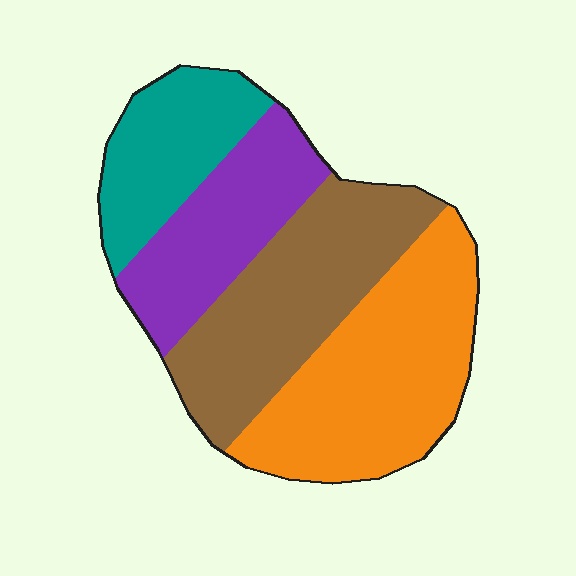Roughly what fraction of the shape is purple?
Purple takes up between a sixth and a third of the shape.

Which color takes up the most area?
Orange, at roughly 35%.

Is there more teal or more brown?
Brown.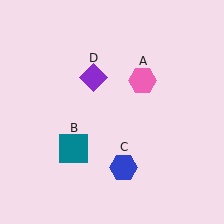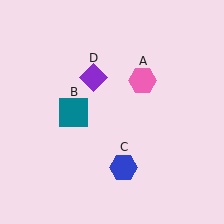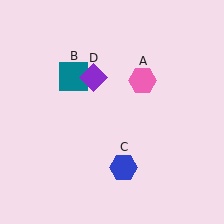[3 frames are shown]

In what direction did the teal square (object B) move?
The teal square (object B) moved up.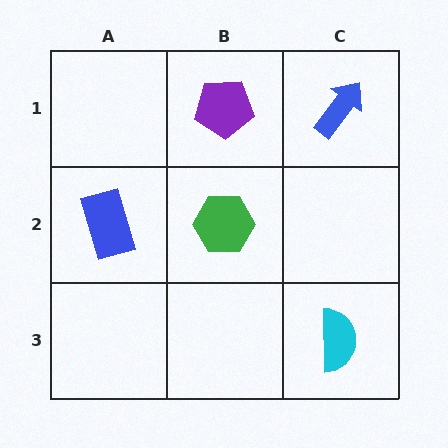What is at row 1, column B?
A purple pentagon.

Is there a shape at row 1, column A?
No, that cell is empty.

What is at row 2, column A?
A blue rectangle.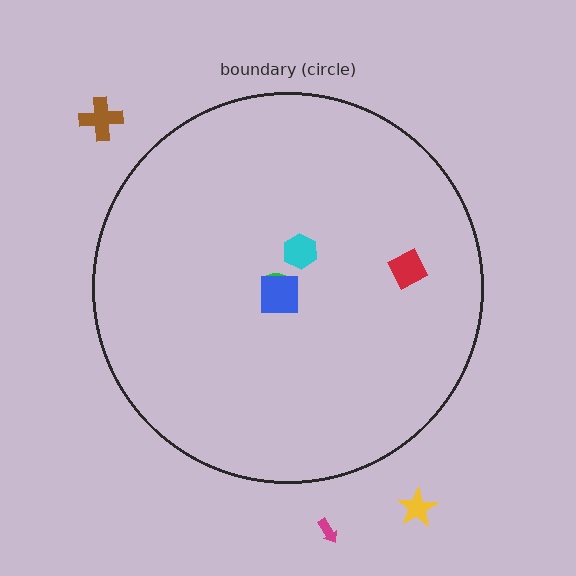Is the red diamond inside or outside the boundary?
Inside.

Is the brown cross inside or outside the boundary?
Outside.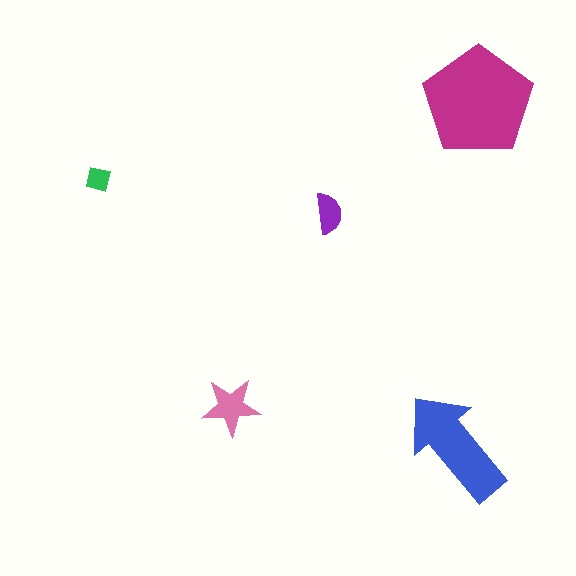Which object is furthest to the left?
The green square is leftmost.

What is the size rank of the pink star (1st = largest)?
3rd.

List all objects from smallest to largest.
The green square, the purple semicircle, the pink star, the blue arrow, the magenta pentagon.